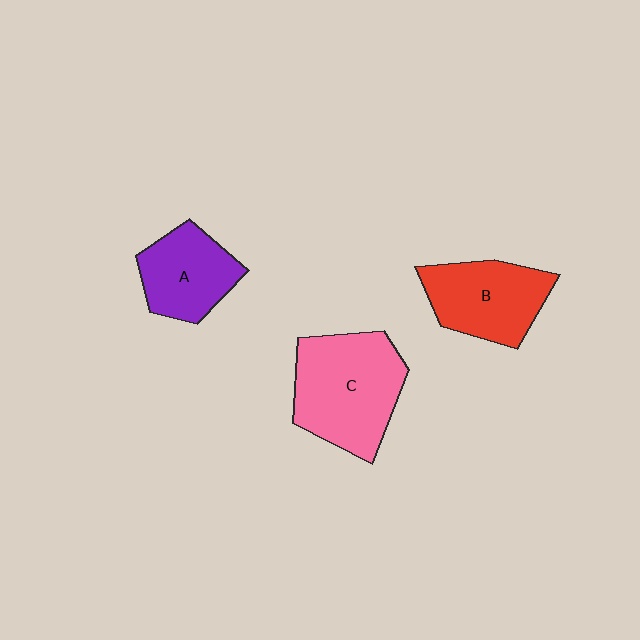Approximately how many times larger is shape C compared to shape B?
Approximately 1.3 times.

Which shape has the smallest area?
Shape A (purple).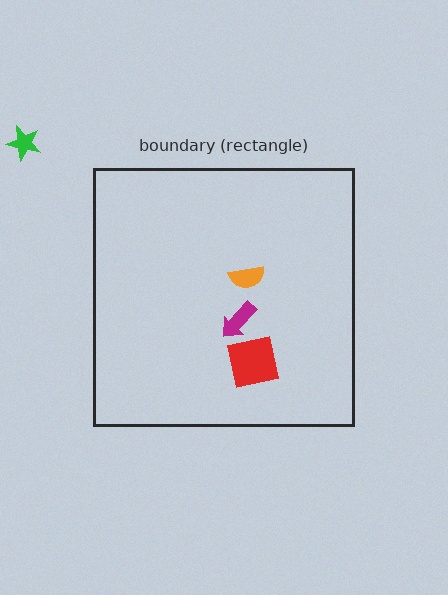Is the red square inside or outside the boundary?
Inside.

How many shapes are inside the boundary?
3 inside, 1 outside.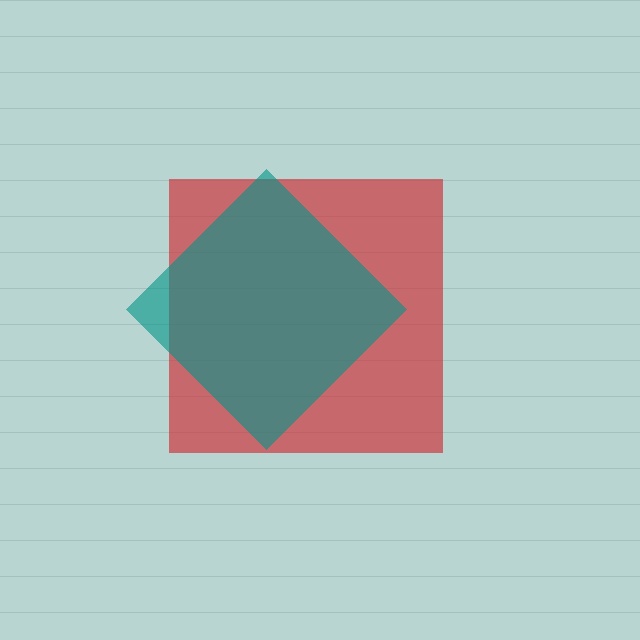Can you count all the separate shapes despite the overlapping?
Yes, there are 2 separate shapes.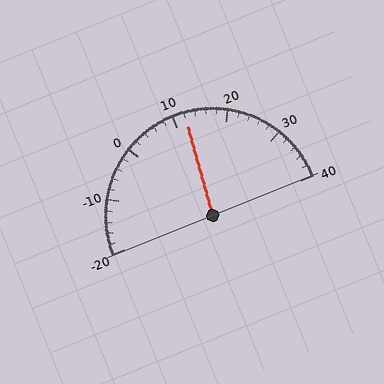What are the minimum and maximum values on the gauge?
The gauge ranges from -20 to 40.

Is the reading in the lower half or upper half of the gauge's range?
The reading is in the upper half of the range (-20 to 40).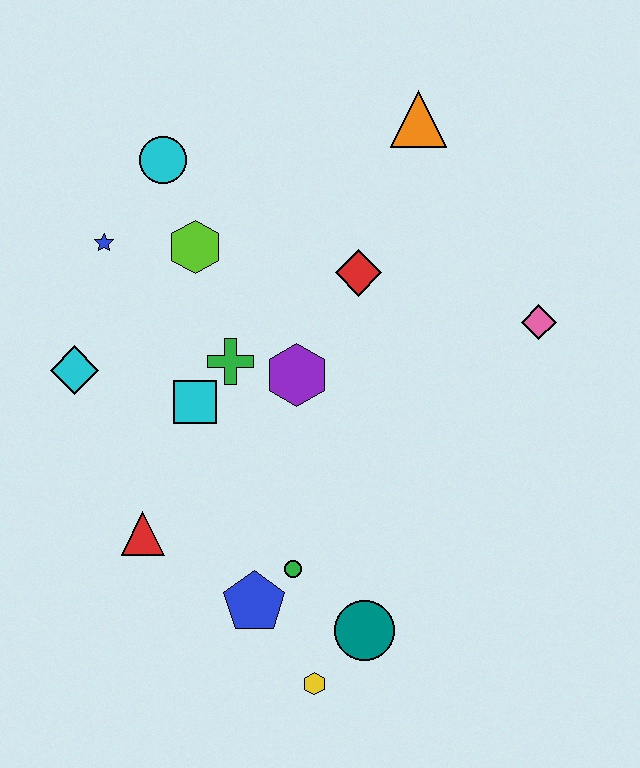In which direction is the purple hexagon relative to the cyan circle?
The purple hexagon is below the cyan circle.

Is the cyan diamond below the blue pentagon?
No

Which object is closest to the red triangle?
The blue pentagon is closest to the red triangle.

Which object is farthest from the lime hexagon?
The yellow hexagon is farthest from the lime hexagon.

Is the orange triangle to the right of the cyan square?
Yes